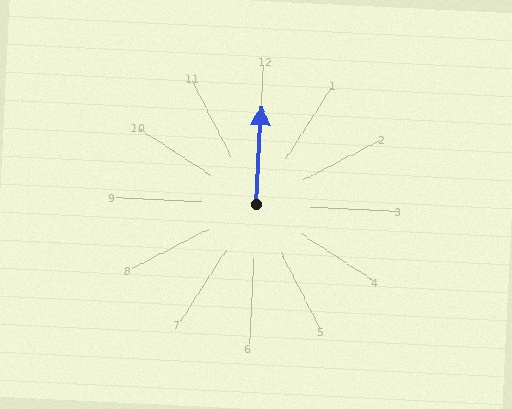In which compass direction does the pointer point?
North.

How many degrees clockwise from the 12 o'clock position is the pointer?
Approximately 0 degrees.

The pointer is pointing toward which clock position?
Roughly 12 o'clock.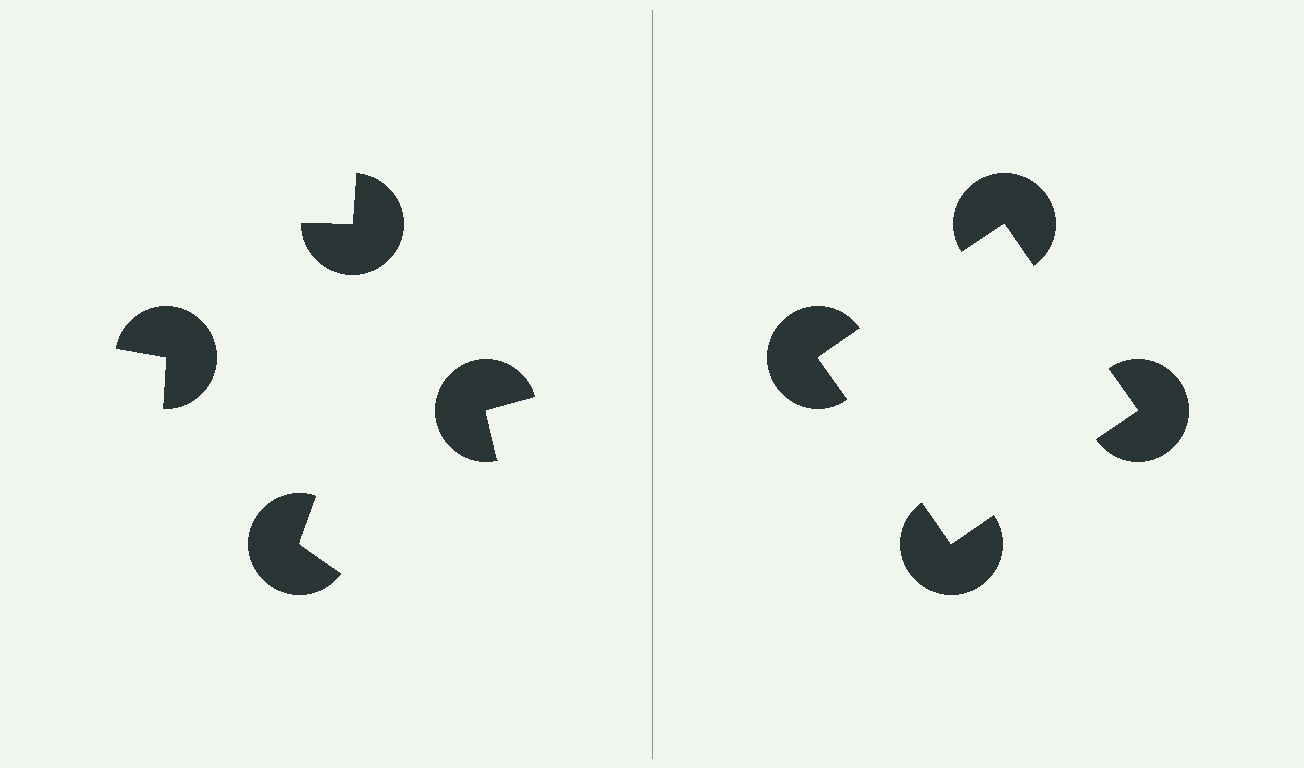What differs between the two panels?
The pac-man discs are positioned identically on both sides; only the wedge orientations differ. On the right they align to a square; on the left they are misaligned.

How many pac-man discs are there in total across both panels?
8 — 4 on each side.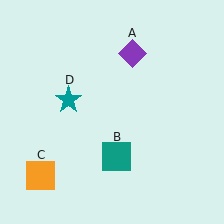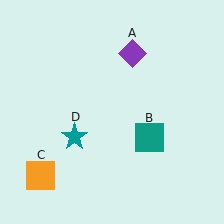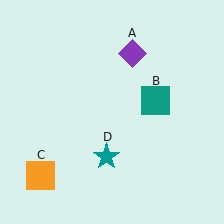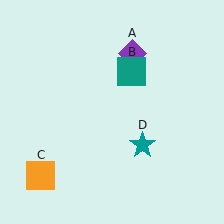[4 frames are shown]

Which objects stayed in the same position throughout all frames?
Purple diamond (object A) and orange square (object C) remained stationary.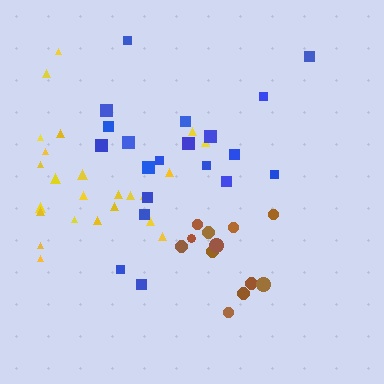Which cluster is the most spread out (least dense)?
Blue.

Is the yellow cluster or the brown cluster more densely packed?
Brown.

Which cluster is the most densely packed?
Brown.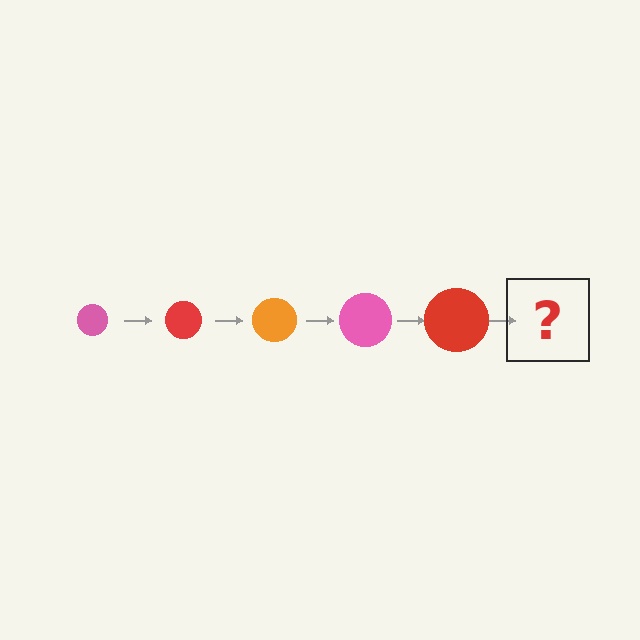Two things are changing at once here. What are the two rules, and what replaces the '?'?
The two rules are that the circle grows larger each step and the color cycles through pink, red, and orange. The '?' should be an orange circle, larger than the previous one.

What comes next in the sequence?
The next element should be an orange circle, larger than the previous one.